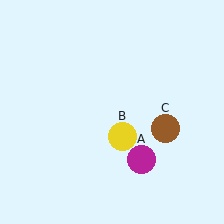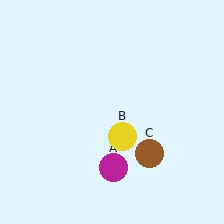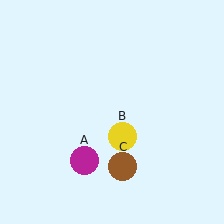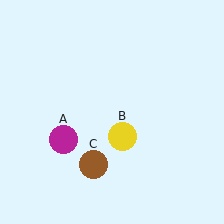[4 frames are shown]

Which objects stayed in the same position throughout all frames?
Yellow circle (object B) remained stationary.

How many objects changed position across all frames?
2 objects changed position: magenta circle (object A), brown circle (object C).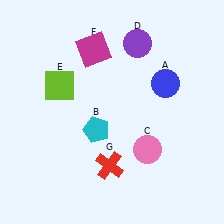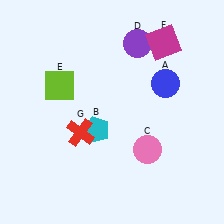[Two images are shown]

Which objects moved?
The objects that moved are: the magenta square (F), the red cross (G).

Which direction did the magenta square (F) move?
The magenta square (F) moved right.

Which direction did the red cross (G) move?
The red cross (G) moved up.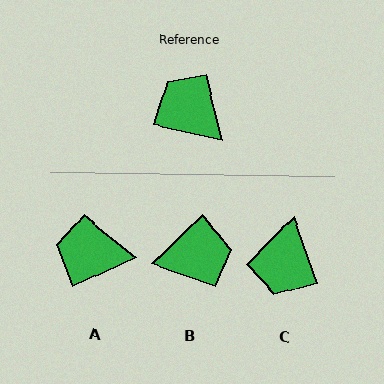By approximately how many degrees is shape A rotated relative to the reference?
Approximately 38 degrees counter-clockwise.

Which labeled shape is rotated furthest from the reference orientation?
B, about 123 degrees away.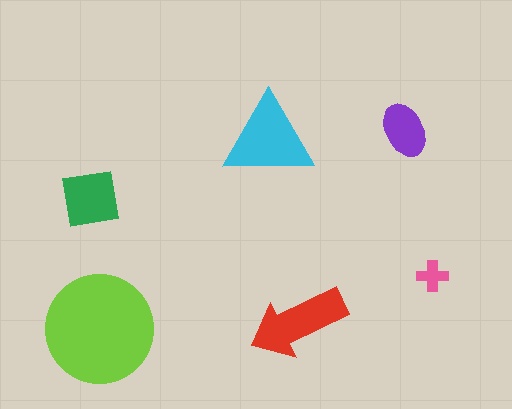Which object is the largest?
The lime circle.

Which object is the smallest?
The pink cross.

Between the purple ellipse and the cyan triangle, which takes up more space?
The cyan triangle.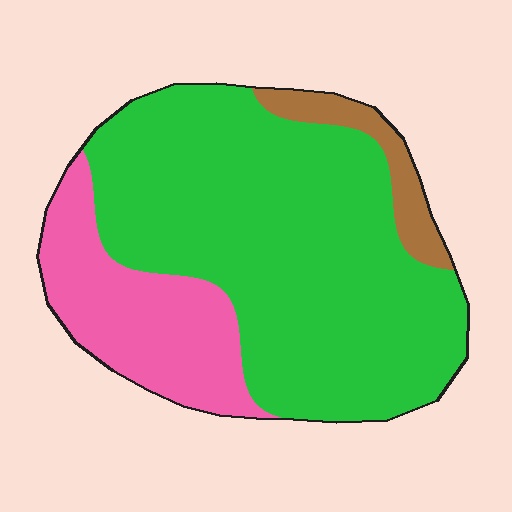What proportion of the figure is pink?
Pink takes up about one quarter (1/4) of the figure.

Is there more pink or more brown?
Pink.